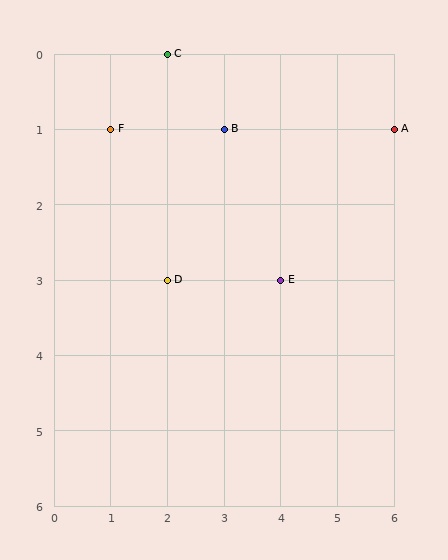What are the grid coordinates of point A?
Point A is at grid coordinates (6, 1).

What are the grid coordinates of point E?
Point E is at grid coordinates (4, 3).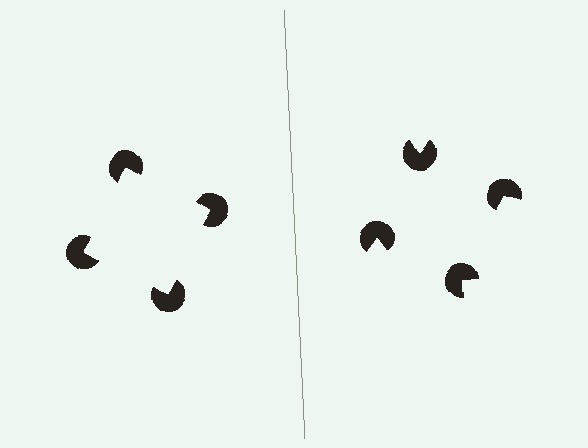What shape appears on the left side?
An illusory square.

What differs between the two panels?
The pac-man discs are positioned identically on both sides; only the wedge orientations differ. On the left they align to a square; on the right they are misaligned.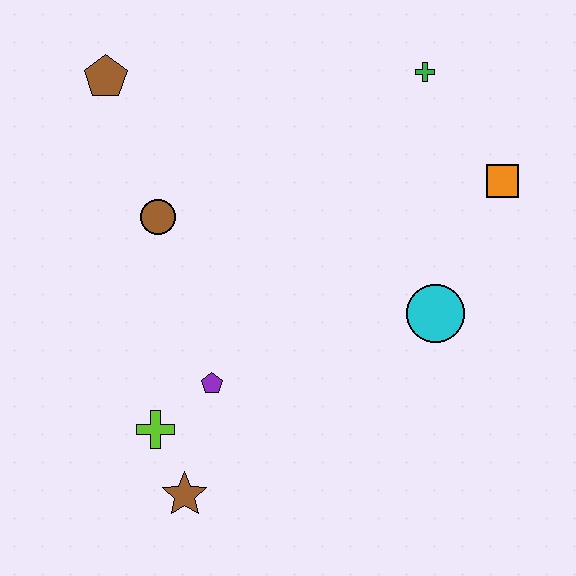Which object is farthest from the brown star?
The green cross is farthest from the brown star.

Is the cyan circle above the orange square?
No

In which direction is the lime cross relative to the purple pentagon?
The lime cross is to the left of the purple pentagon.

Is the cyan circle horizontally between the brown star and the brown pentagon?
No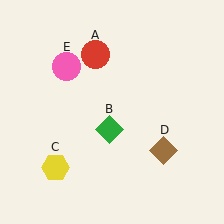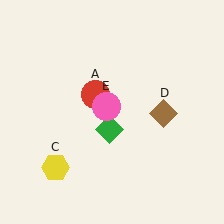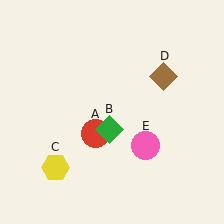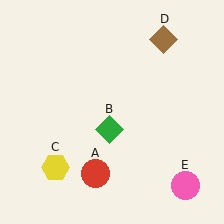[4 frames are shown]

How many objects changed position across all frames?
3 objects changed position: red circle (object A), brown diamond (object D), pink circle (object E).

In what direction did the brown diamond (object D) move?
The brown diamond (object D) moved up.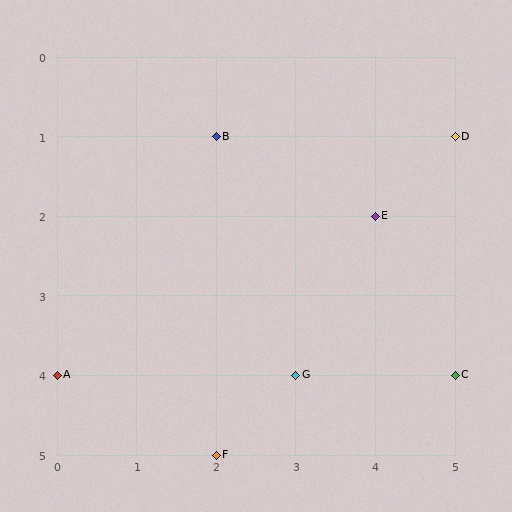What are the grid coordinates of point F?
Point F is at grid coordinates (2, 5).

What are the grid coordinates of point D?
Point D is at grid coordinates (5, 1).